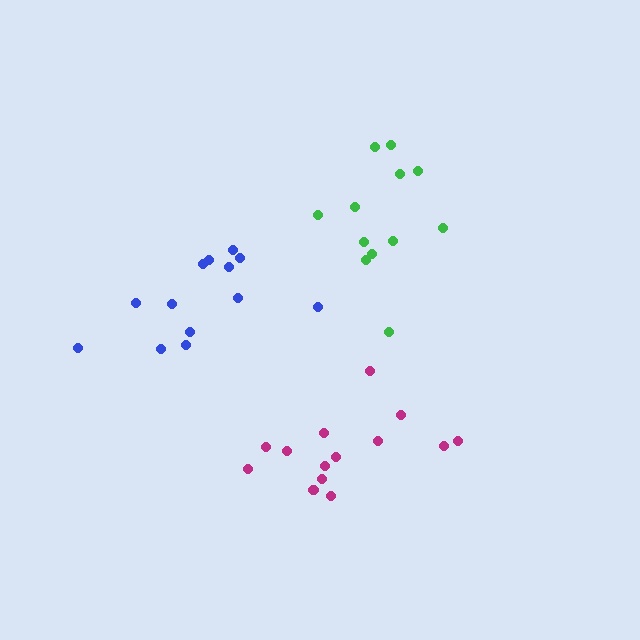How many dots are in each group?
Group 1: 13 dots, Group 2: 12 dots, Group 3: 14 dots (39 total).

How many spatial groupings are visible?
There are 3 spatial groupings.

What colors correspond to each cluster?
The clusters are colored: blue, green, magenta.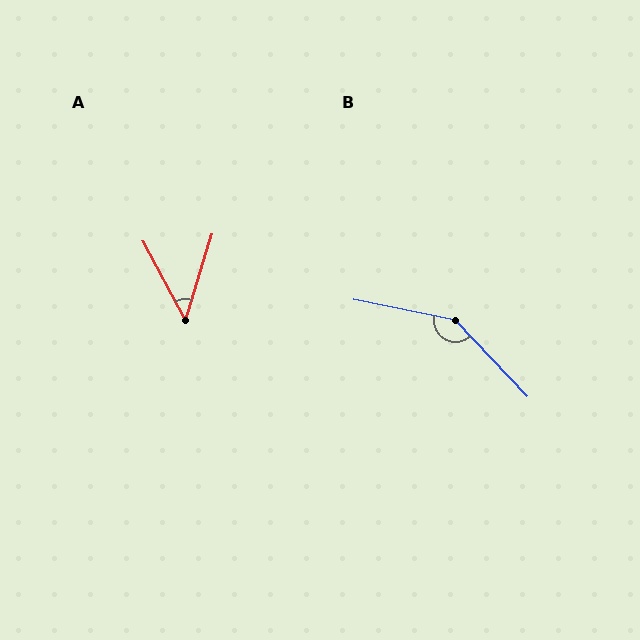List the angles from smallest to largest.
A (45°), B (145°).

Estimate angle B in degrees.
Approximately 145 degrees.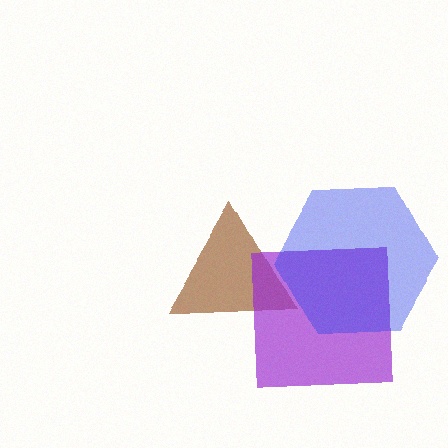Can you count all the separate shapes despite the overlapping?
Yes, there are 3 separate shapes.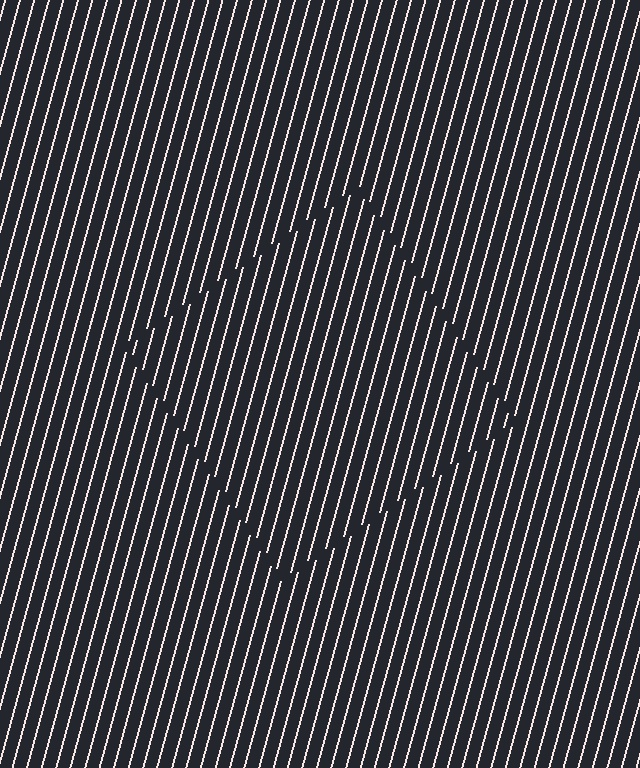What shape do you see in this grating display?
An illusory square. The interior of the shape contains the same grating, shifted by half a period — the contour is defined by the phase discontinuity where line-ends from the inner and outer gratings abut.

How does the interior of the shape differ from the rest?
The interior of the shape contains the same grating, shifted by half a period — the contour is defined by the phase discontinuity where line-ends from the inner and outer gratings abut.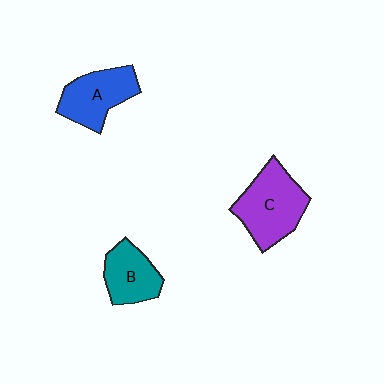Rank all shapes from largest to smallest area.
From largest to smallest: C (purple), A (blue), B (teal).